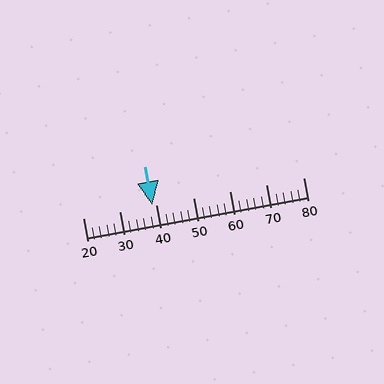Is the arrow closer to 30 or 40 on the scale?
The arrow is closer to 40.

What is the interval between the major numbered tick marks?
The major tick marks are spaced 10 units apart.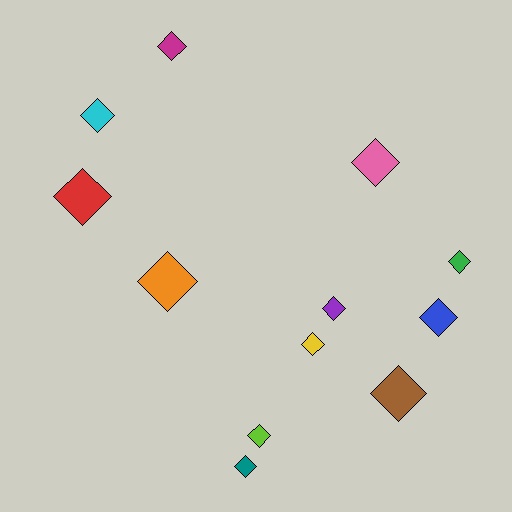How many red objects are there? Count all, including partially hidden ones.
There is 1 red object.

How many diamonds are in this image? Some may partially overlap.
There are 12 diamonds.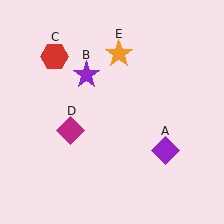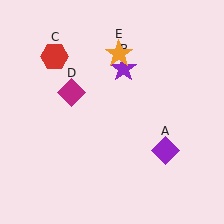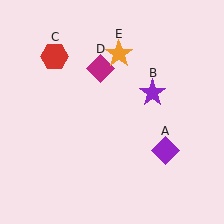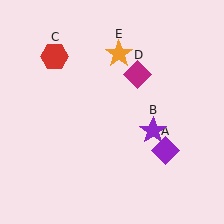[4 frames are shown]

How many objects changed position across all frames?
2 objects changed position: purple star (object B), magenta diamond (object D).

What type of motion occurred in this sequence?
The purple star (object B), magenta diamond (object D) rotated clockwise around the center of the scene.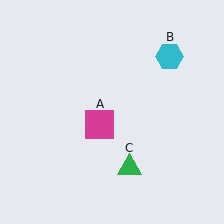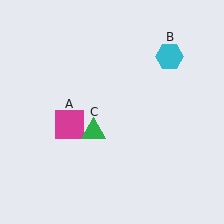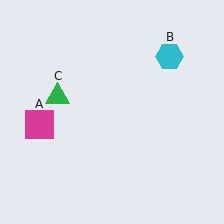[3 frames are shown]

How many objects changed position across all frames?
2 objects changed position: magenta square (object A), green triangle (object C).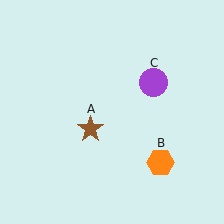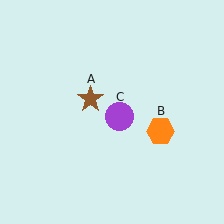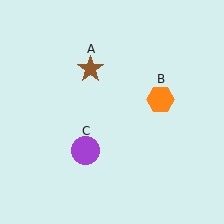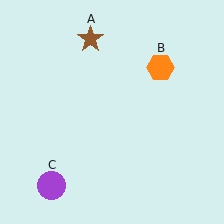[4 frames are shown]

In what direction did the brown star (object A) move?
The brown star (object A) moved up.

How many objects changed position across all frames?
3 objects changed position: brown star (object A), orange hexagon (object B), purple circle (object C).